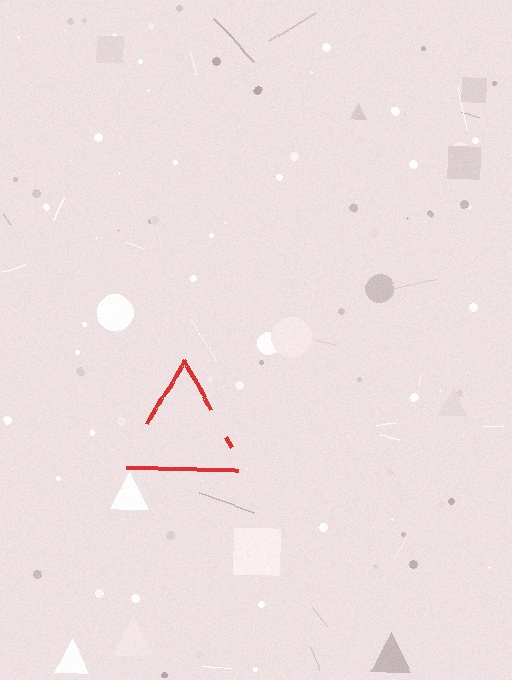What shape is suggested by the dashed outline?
The dashed outline suggests a triangle.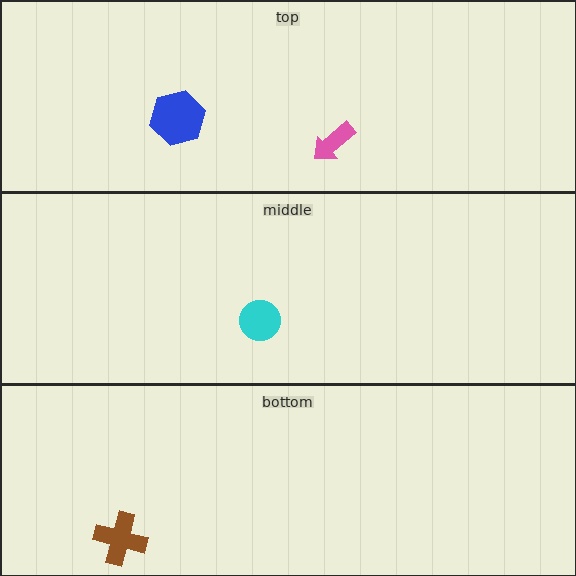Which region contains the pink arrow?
The top region.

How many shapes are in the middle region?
1.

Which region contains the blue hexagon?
The top region.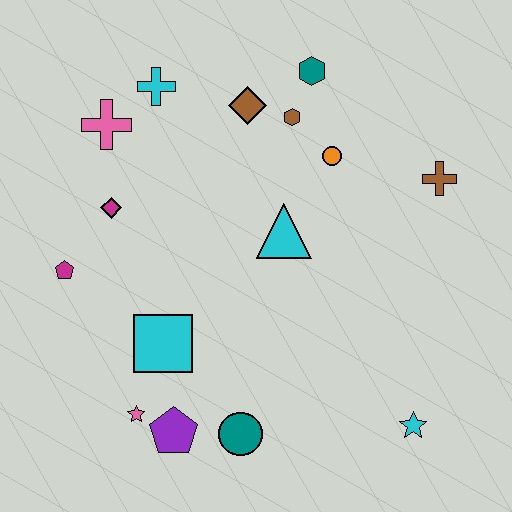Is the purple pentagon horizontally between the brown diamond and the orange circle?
No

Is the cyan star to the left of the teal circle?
No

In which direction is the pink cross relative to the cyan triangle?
The pink cross is to the left of the cyan triangle.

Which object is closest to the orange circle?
The brown hexagon is closest to the orange circle.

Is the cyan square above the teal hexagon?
No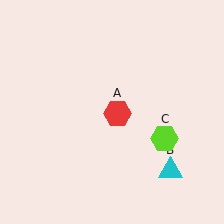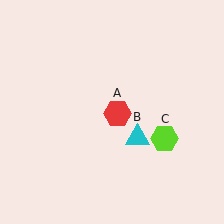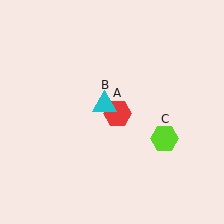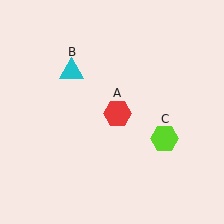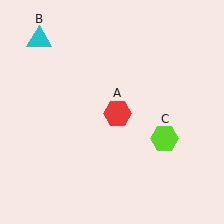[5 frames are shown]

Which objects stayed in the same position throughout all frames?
Red hexagon (object A) and lime hexagon (object C) remained stationary.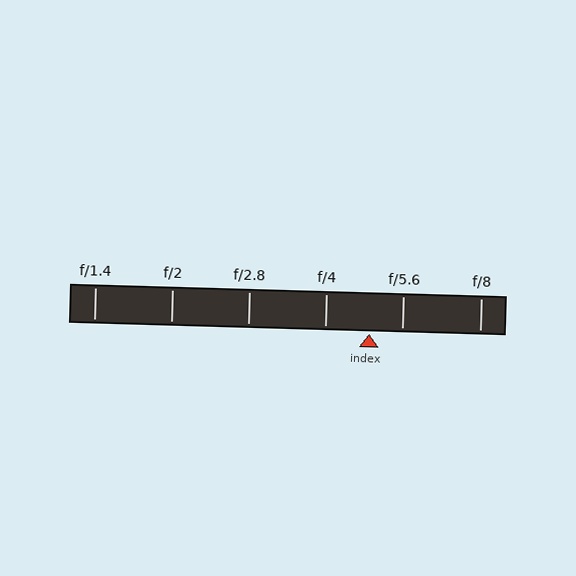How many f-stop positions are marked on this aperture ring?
There are 6 f-stop positions marked.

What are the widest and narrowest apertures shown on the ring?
The widest aperture shown is f/1.4 and the narrowest is f/8.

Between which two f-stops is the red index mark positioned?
The index mark is between f/4 and f/5.6.